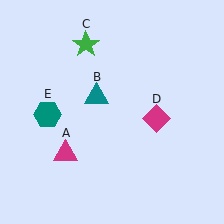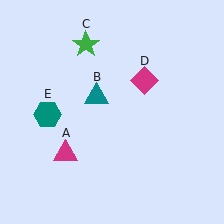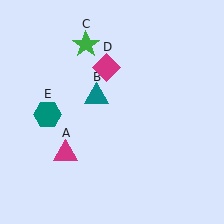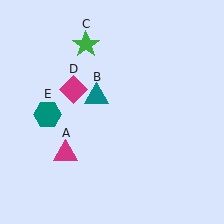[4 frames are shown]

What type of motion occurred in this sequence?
The magenta diamond (object D) rotated counterclockwise around the center of the scene.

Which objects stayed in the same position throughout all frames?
Magenta triangle (object A) and teal triangle (object B) and green star (object C) and teal hexagon (object E) remained stationary.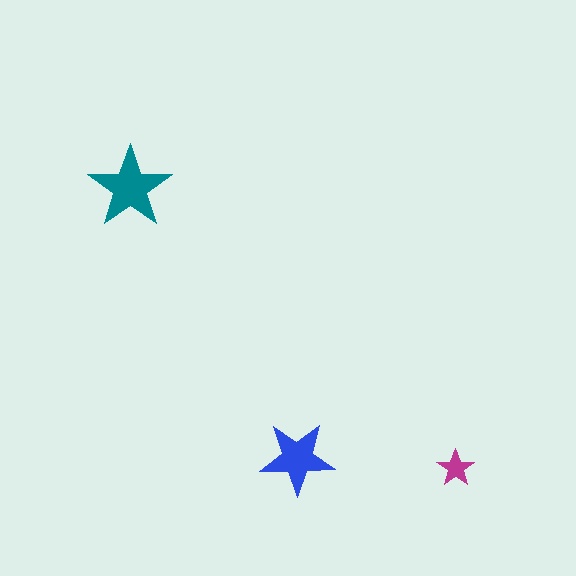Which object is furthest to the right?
The magenta star is rightmost.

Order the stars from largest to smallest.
the teal one, the blue one, the magenta one.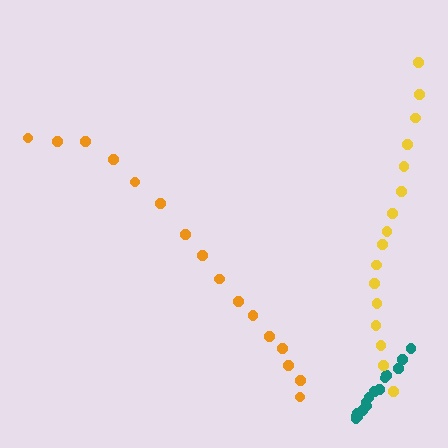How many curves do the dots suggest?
There are 3 distinct paths.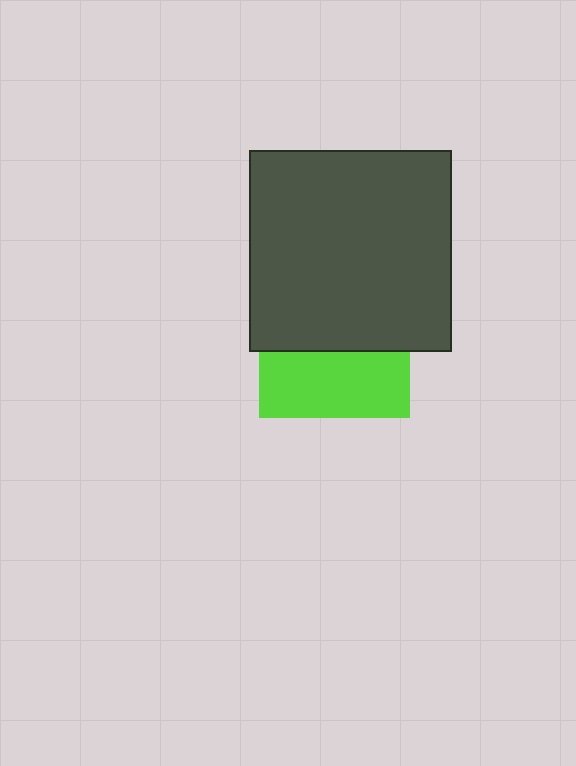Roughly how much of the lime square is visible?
A small part of it is visible (roughly 44%).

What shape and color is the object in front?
The object in front is a dark gray square.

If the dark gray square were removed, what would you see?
You would see the complete lime square.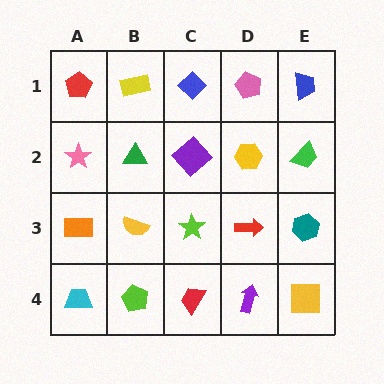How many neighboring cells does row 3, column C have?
4.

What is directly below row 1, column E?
A green trapezoid.